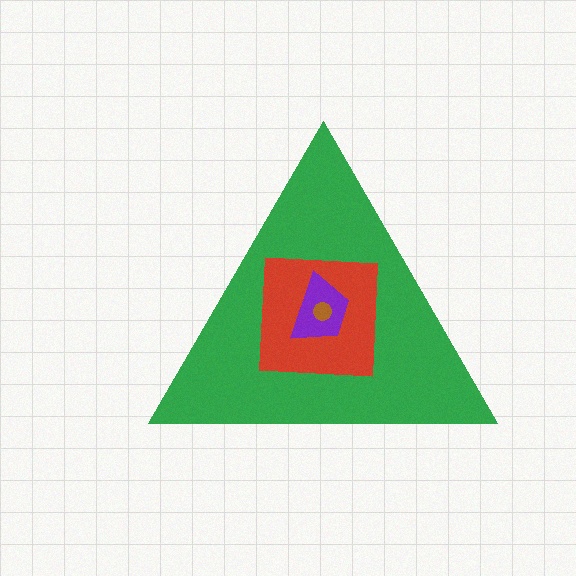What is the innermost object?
The brown circle.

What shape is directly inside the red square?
The purple trapezoid.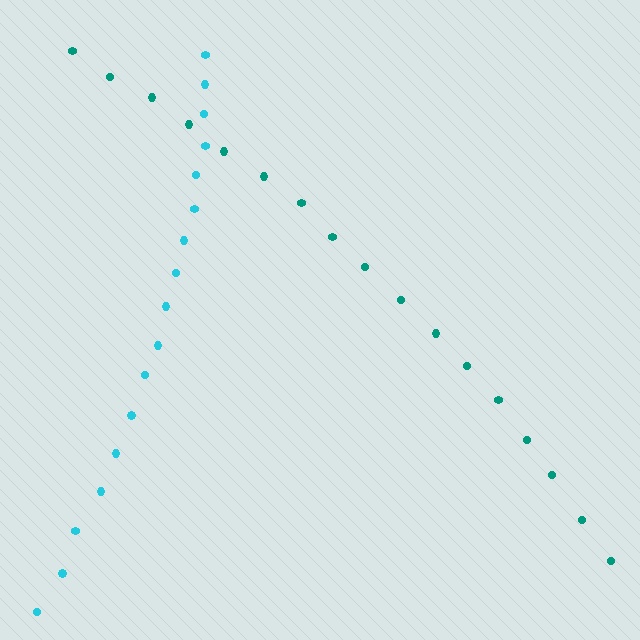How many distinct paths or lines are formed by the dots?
There are 2 distinct paths.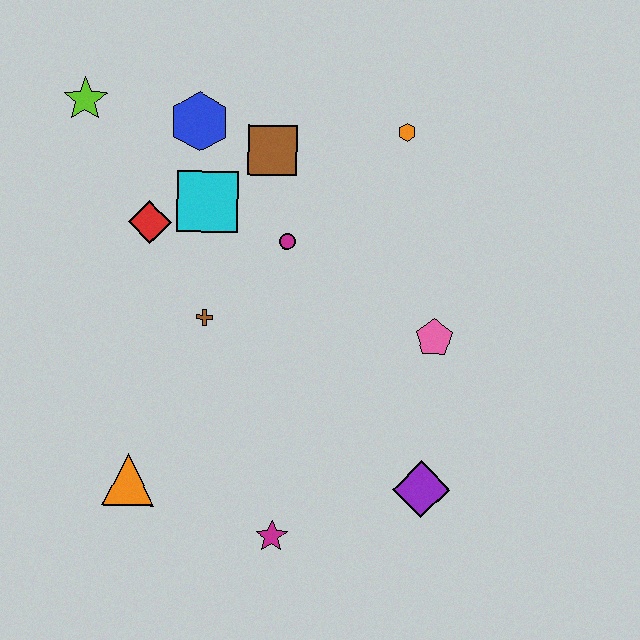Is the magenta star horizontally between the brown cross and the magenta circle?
Yes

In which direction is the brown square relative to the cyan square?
The brown square is to the right of the cyan square.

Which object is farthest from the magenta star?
The lime star is farthest from the magenta star.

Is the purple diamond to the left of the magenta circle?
No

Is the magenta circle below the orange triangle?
No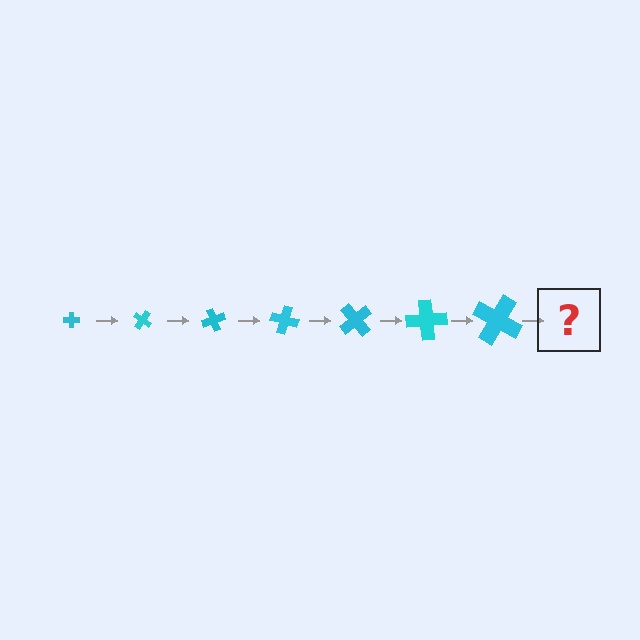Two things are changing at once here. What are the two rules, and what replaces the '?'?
The two rules are that the cross grows larger each step and it rotates 35 degrees each step. The '?' should be a cross, larger than the previous one and rotated 245 degrees from the start.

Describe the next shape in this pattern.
It should be a cross, larger than the previous one and rotated 245 degrees from the start.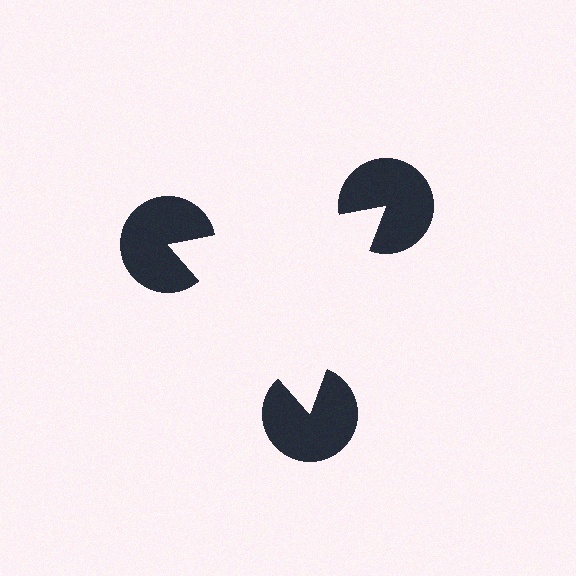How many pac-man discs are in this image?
There are 3 — one at each vertex of the illusory triangle.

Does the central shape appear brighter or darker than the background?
It typically appears slightly brighter than the background, even though no actual brightness change is drawn.